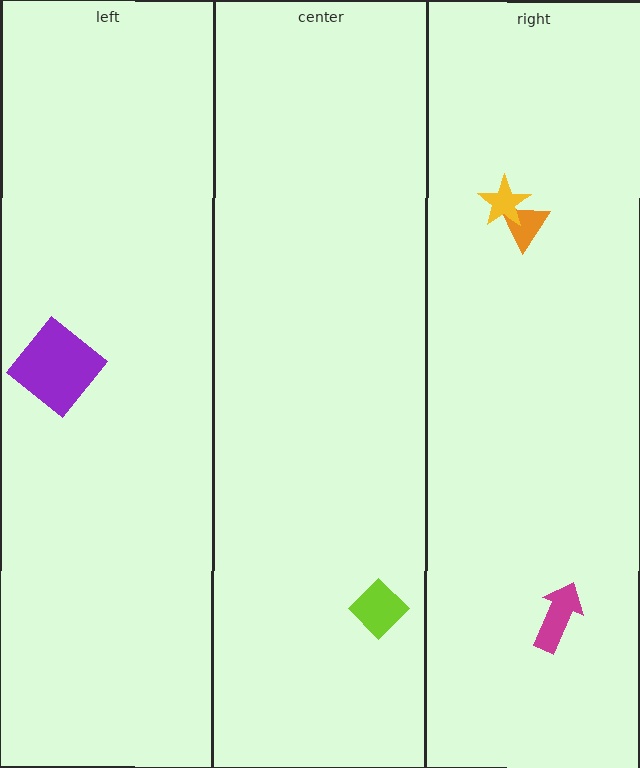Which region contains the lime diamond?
The center region.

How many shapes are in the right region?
3.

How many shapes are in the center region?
1.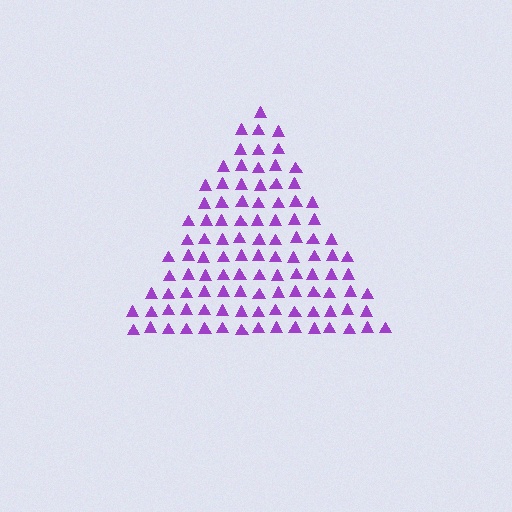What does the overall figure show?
The overall figure shows a triangle.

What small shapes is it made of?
It is made of small triangles.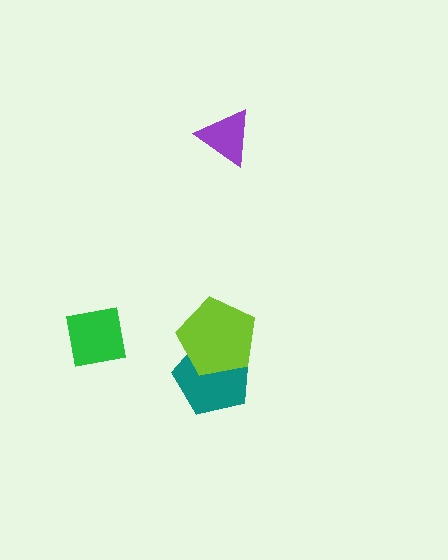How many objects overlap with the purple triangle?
0 objects overlap with the purple triangle.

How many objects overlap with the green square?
0 objects overlap with the green square.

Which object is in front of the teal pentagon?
The lime pentagon is in front of the teal pentagon.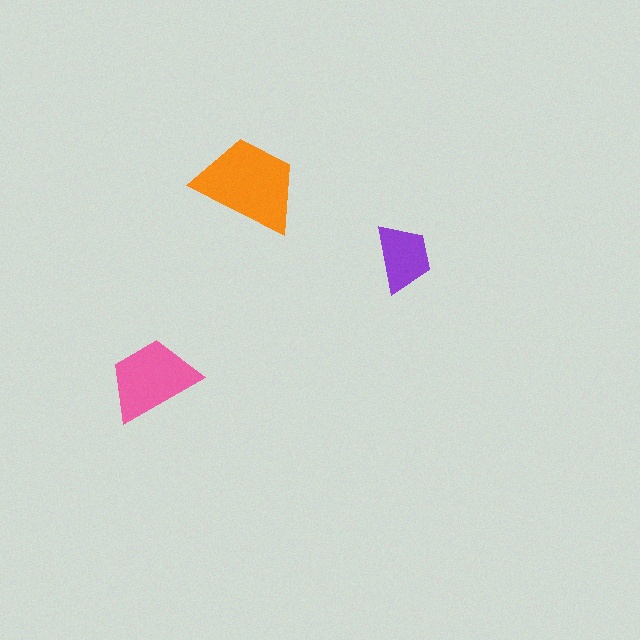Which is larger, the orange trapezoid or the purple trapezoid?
The orange one.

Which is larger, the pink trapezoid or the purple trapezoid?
The pink one.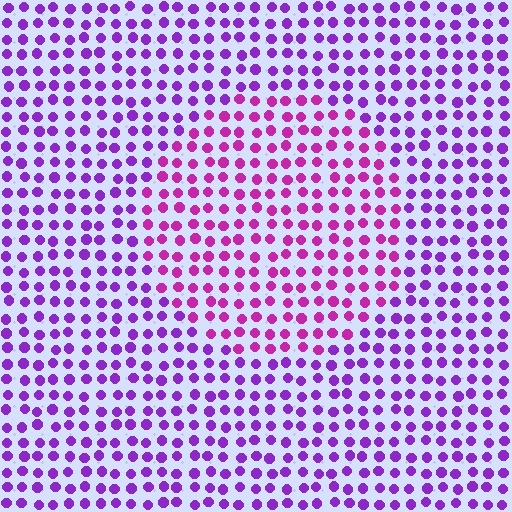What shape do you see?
I see a circle.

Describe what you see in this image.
The image is filled with small purple elements in a uniform arrangement. A circle-shaped region is visible where the elements are tinted to a slightly different hue, forming a subtle color boundary.